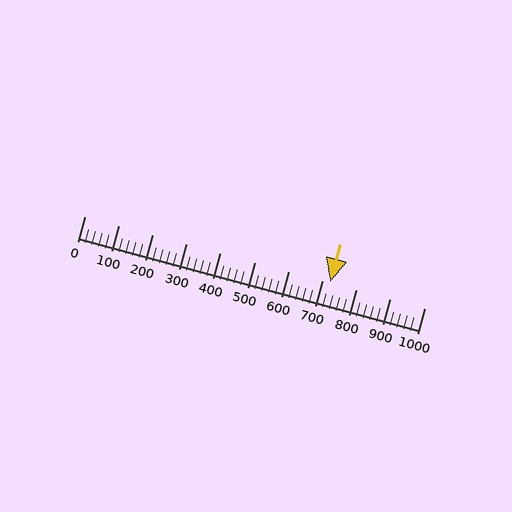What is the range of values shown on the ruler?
The ruler shows values from 0 to 1000.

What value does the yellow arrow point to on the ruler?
The yellow arrow points to approximately 724.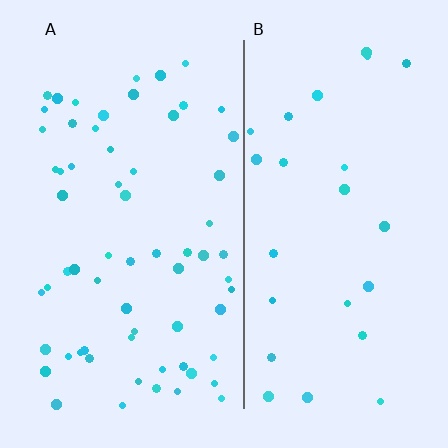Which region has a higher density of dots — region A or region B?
A (the left).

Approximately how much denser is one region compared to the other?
Approximately 2.5× — region A over region B.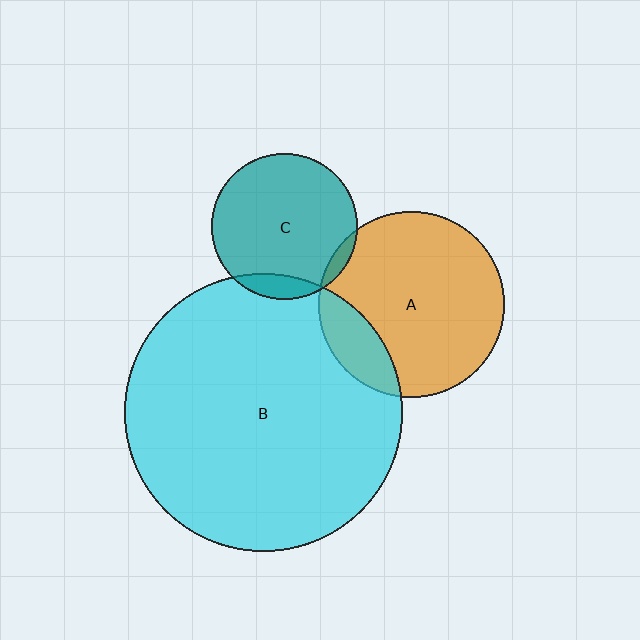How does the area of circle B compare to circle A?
Approximately 2.2 times.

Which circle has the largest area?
Circle B (cyan).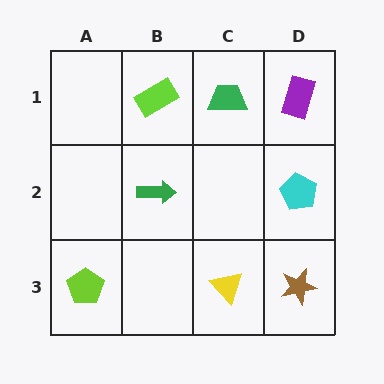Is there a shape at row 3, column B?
No, that cell is empty.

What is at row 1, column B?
A lime rectangle.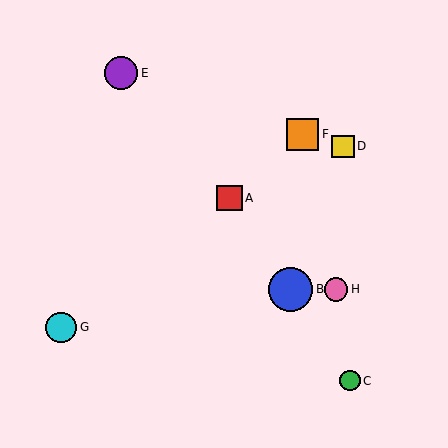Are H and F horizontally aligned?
No, H is at y≈289 and F is at y≈134.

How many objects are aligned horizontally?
2 objects (B, H) are aligned horizontally.